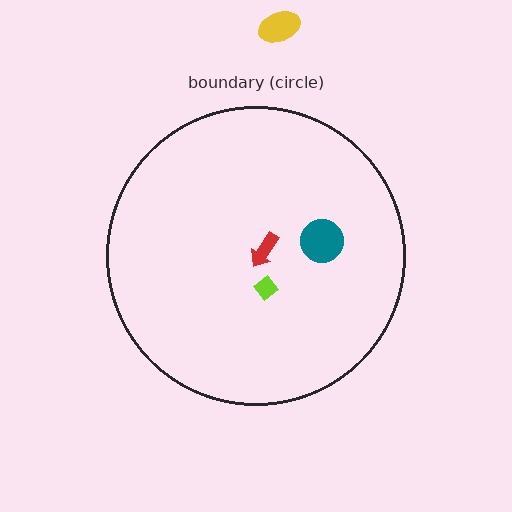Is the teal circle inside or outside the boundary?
Inside.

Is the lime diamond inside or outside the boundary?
Inside.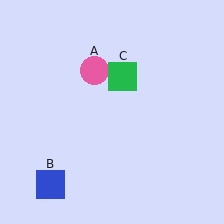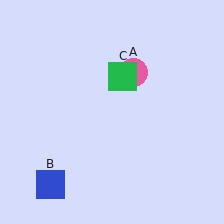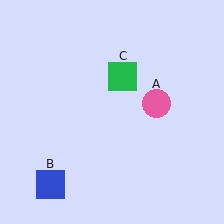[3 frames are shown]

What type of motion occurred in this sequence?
The pink circle (object A) rotated clockwise around the center of the scene.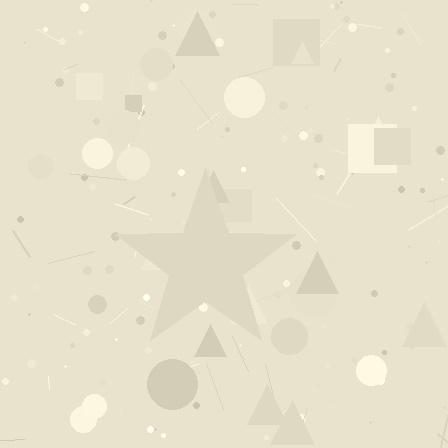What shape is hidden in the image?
A star is hidden in the image.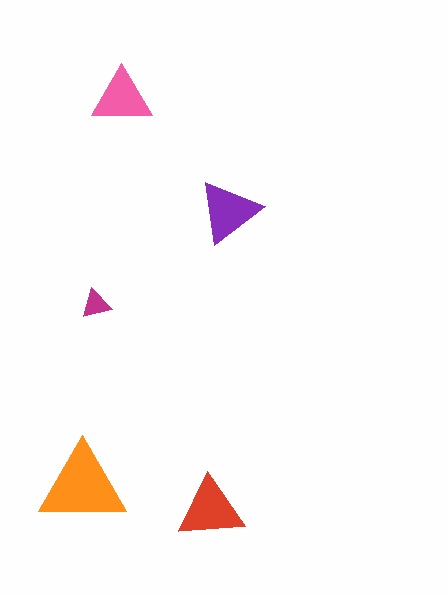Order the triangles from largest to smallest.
the orange one, the red one, the purple one, the pink one, the magenta one.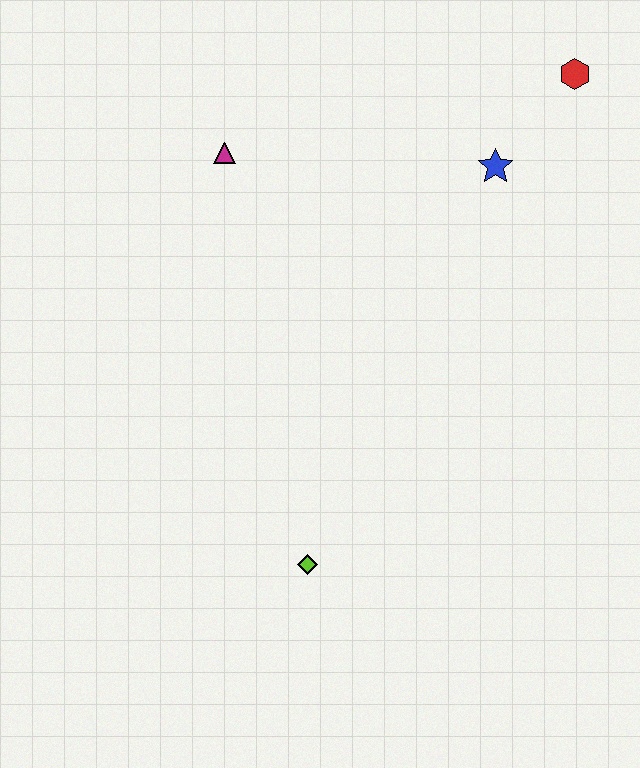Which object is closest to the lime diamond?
The magenta triangle is closest to the lime diamond.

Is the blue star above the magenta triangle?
No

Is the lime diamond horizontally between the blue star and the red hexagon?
No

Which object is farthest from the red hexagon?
The lime diamond is farthest from the red hexagon.